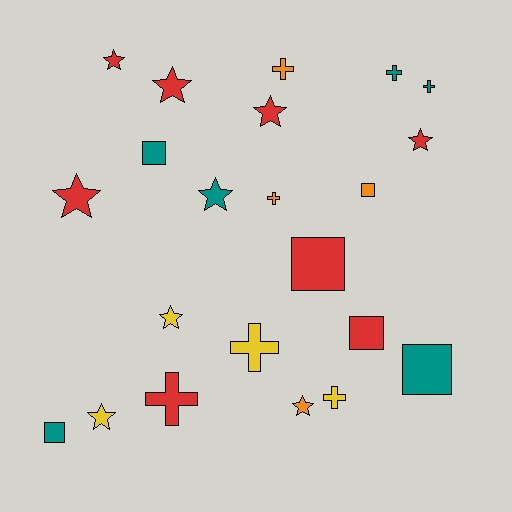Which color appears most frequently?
Red, with 8 objects.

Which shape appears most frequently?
Star, with 9 objects.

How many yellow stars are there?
There are 2 yellow stars.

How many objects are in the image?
There are 22 objects.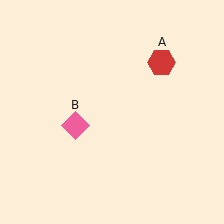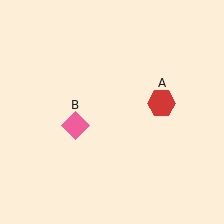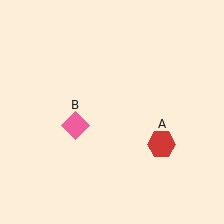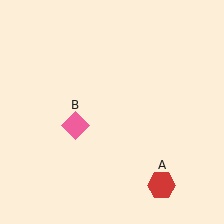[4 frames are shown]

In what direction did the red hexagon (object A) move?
The red hexagon (object A) moved down.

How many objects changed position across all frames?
1 object changed position: red hexagon (object A).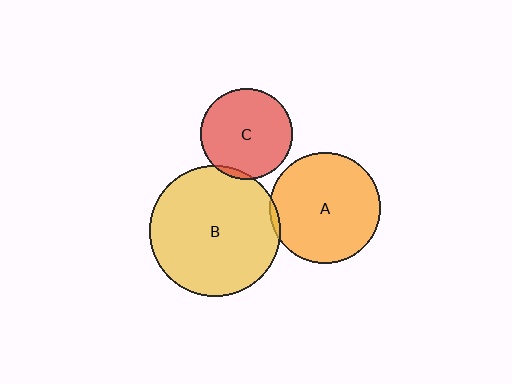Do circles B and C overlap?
Yes.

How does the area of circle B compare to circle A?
Approximately 1.4 times.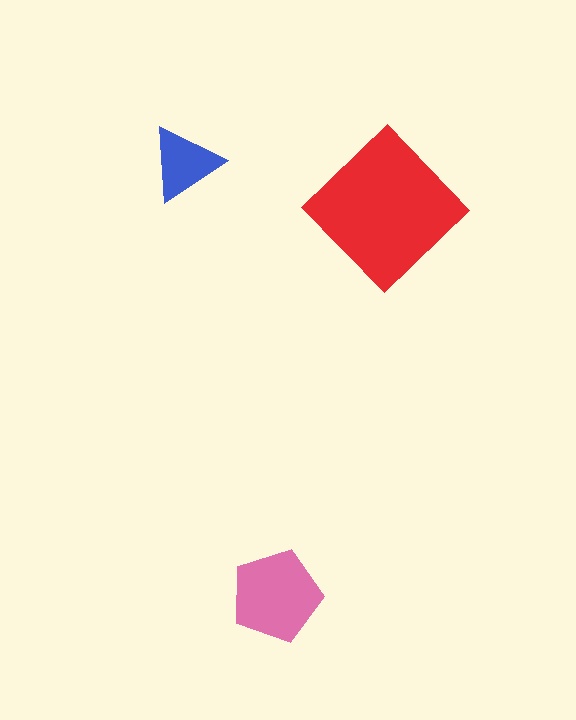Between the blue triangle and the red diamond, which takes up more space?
The red diamond.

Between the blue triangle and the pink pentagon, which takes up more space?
The pink pentagon.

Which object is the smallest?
The blue triangle.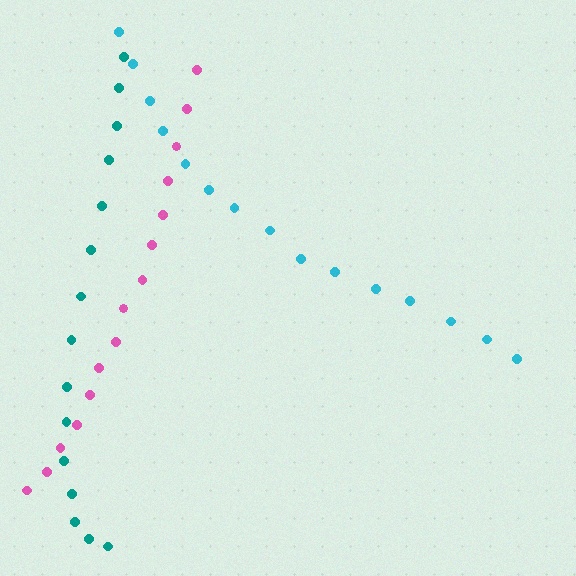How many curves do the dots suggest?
There are 3 distinct paths.